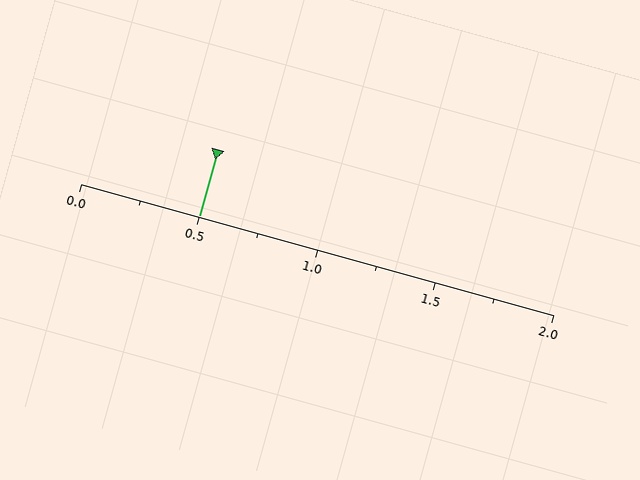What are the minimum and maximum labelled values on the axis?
The axis runs from 0.0 to 2.0.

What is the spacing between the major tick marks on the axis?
The major ticks are spaced 0.5 apart.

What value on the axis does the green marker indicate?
The marker indicates approximately 0.5.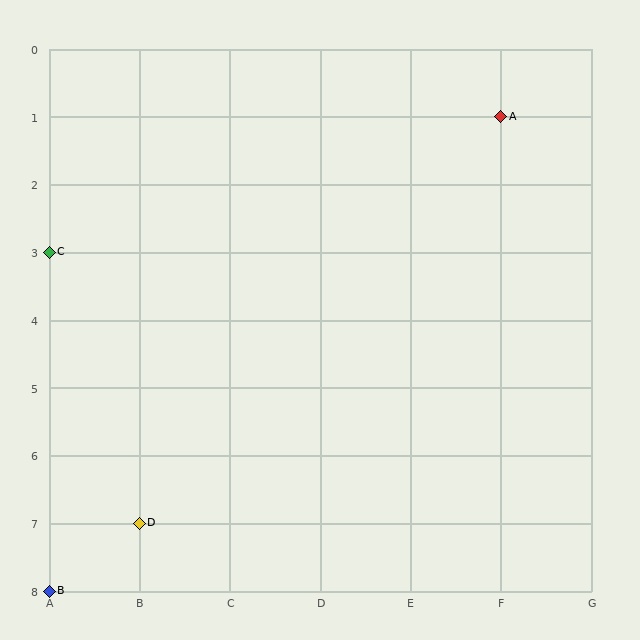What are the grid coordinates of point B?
Point B is at grid coordinates (A, 8).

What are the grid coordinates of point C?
Point C is at grid coordinates (A, 3).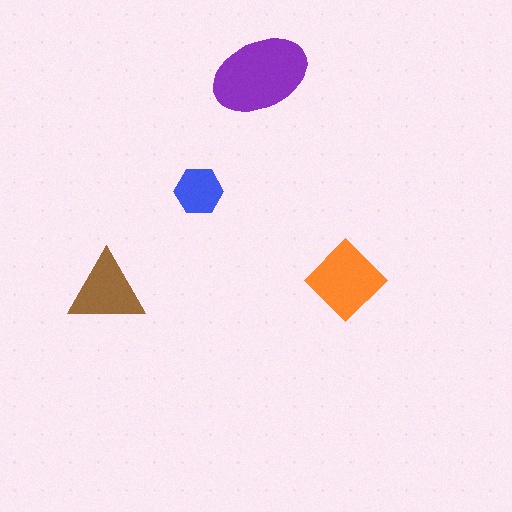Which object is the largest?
The purple ellipse.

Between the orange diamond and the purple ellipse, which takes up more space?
The purple ellipse.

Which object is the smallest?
The blue hexagon.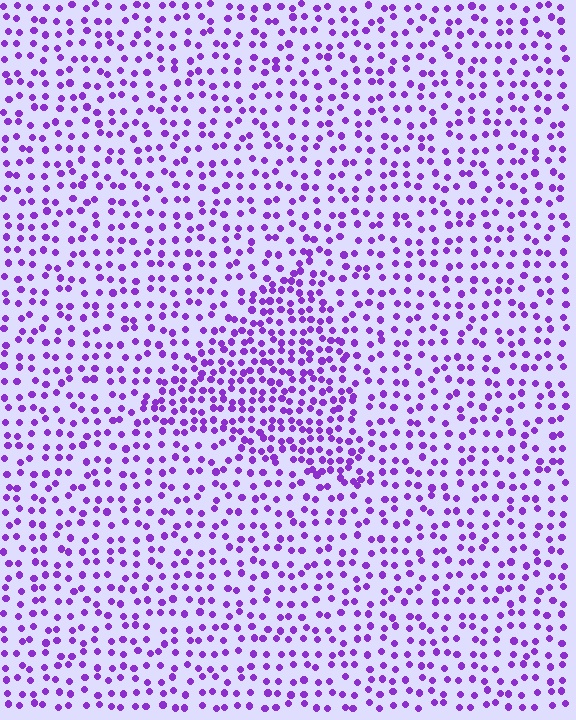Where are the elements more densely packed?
The elements are more densely packed inside the triangle boundary.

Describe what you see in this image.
The image contains small purple elements arranged at two different densities. A triangle-shaped region is visible where the elements are more densely packed than the surrounding area.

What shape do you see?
I see a triangle.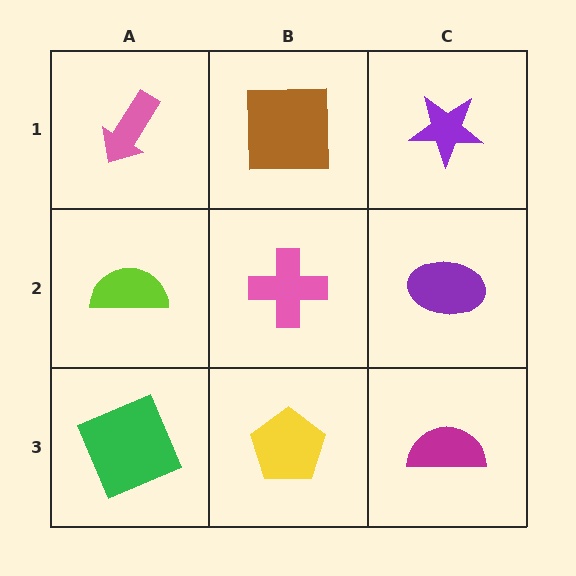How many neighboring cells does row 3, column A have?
2.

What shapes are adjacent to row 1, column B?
A pink cross (row 2, column B), a pink arrow (row 1, column A), a purple star (row 1, column C).